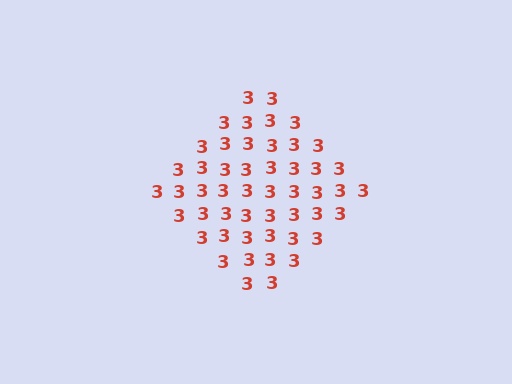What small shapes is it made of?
It is made of small digit 3's.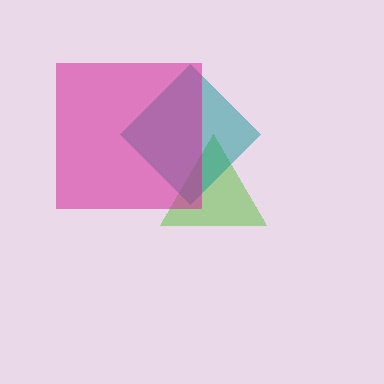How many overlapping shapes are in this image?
There are 3 overlapping shapes in the image.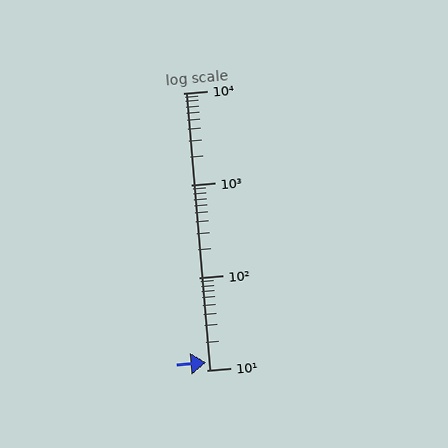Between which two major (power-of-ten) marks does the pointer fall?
The pointer is between 10 and 100.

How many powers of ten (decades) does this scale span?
The scale spans 3 decades, from 10 to 10000.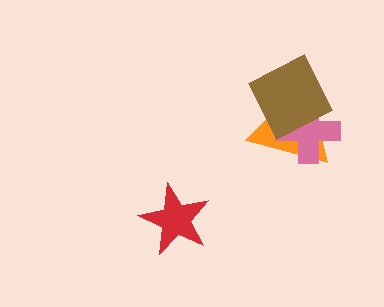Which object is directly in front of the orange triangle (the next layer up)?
The pink cross is directly in front of the orange triangle.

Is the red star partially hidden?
No, no other shape covers it.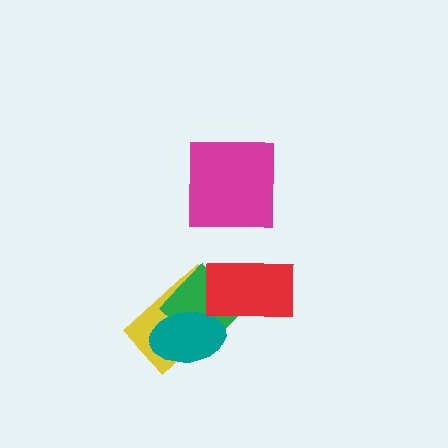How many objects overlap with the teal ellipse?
2 objects overlap with the teal ellipse.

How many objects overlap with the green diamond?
3 objects overlap with the green diamond.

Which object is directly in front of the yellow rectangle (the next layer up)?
The green diamond is directly in front of the yellow rectangle.